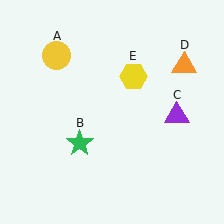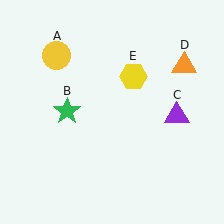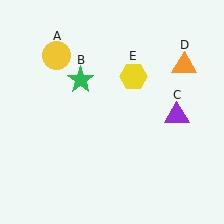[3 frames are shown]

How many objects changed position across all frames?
1 object changed position: green star (object B).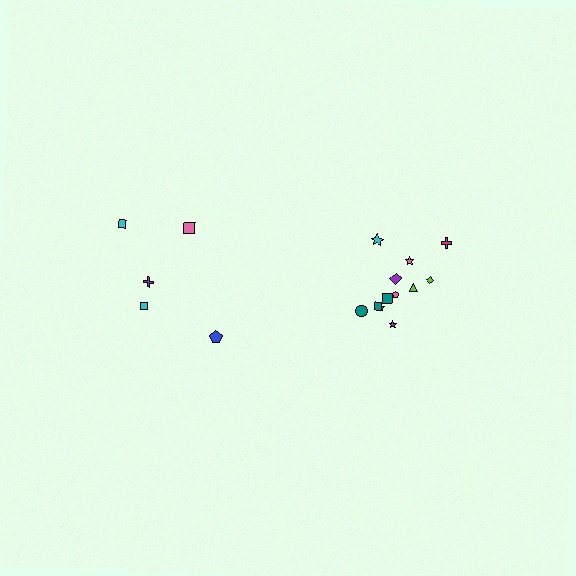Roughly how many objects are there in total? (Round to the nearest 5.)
Roughly 15 objects in total.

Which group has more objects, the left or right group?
The right group.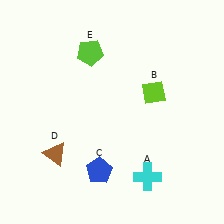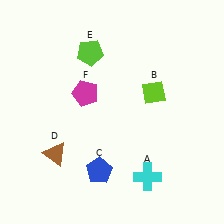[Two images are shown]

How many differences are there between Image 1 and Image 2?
There is 1 difference between the two images.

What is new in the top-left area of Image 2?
A magenta pentagon (F) was added in the top-left area of Image 2.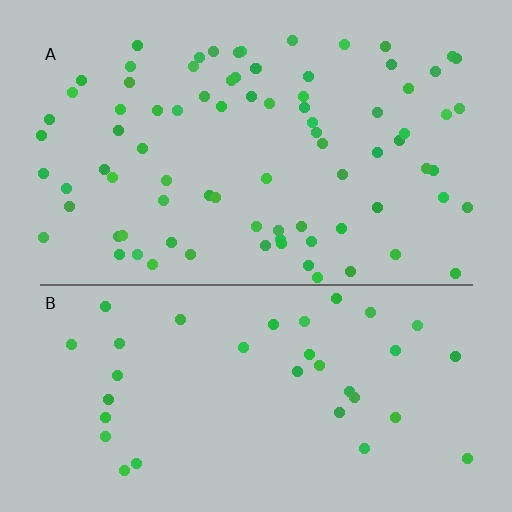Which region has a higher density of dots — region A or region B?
A (the top).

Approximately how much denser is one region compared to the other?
Approximately 2.3× — region A over region B.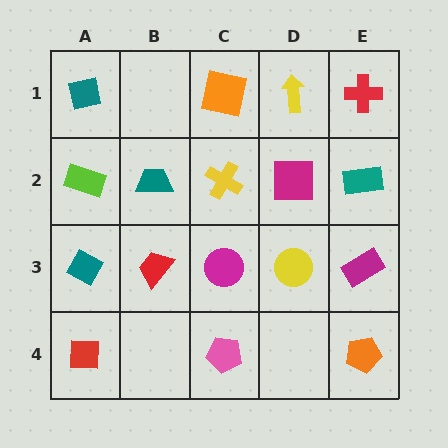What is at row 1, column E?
A red cross.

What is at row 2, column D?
A magenta square.